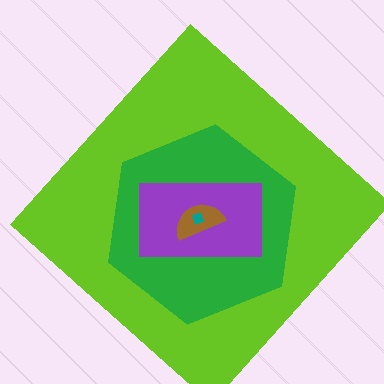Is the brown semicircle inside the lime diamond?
Yes.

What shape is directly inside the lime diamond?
The green hexagon.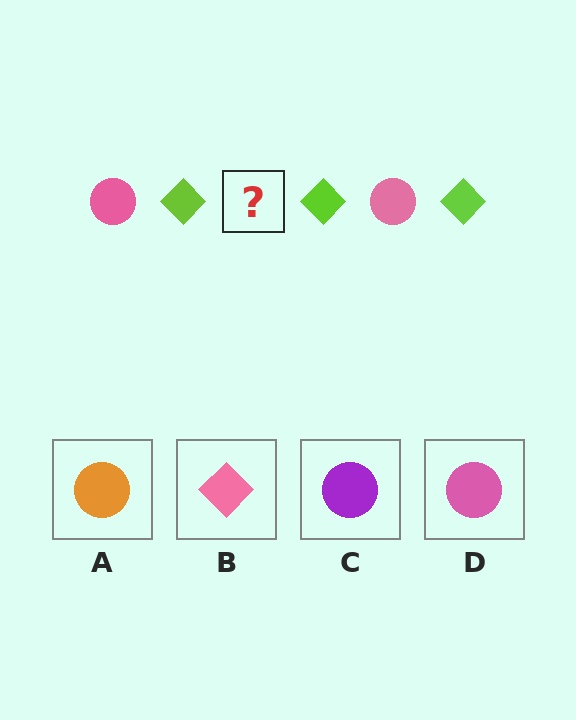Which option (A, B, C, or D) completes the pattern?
D.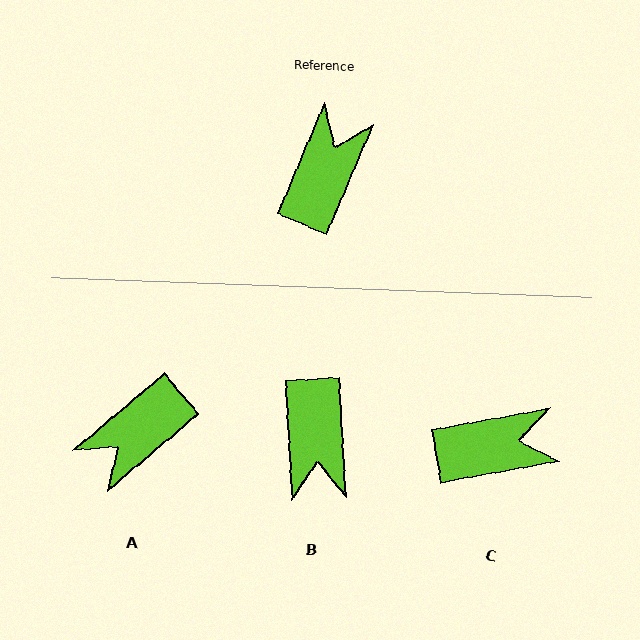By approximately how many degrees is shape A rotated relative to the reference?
Approximately 153 degrees counter-clockwise.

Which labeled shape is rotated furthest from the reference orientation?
B, about 154 degrees away.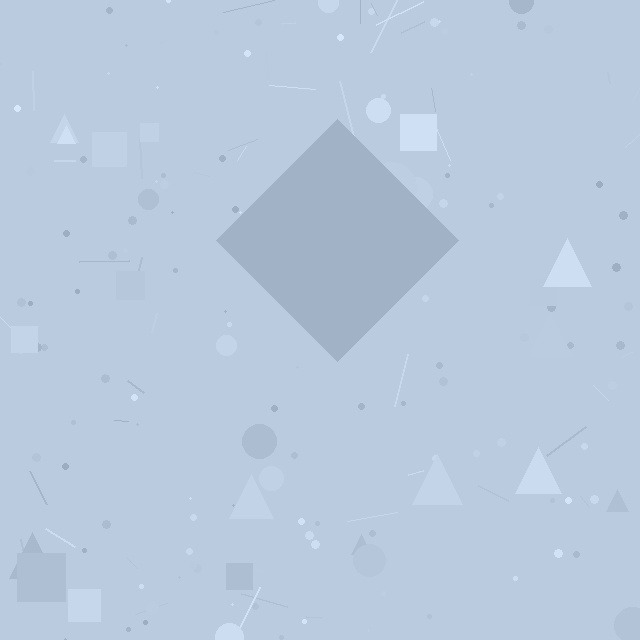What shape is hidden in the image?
A diamond is hidden in the image.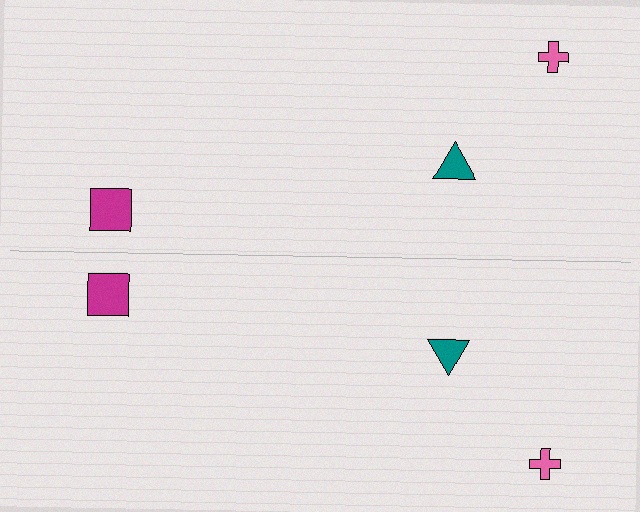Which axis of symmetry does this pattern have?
The pattern has a horizontal axis of symmetry running through the center of the image.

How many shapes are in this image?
There are 6 shapes in this image.